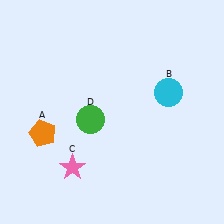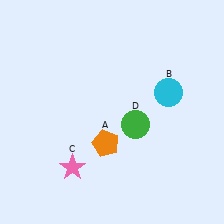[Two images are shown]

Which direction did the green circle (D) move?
The green circle (D) moved right.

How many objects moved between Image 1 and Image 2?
2 objects moved between the two images.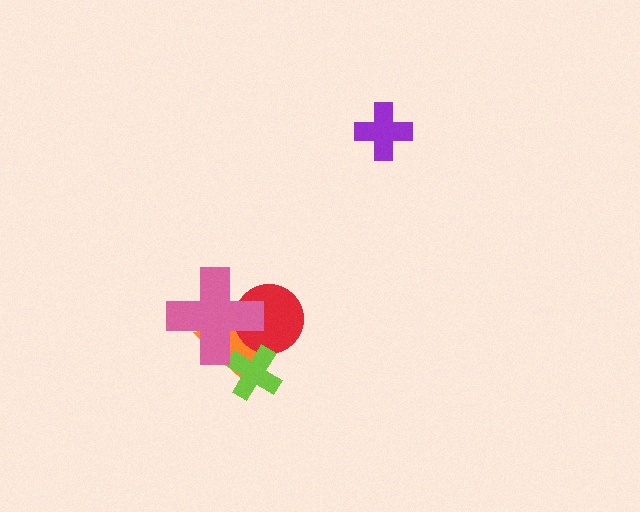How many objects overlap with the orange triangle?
3 objects overlap with the orange triangle.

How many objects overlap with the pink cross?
3 objects overlap with the pink cross.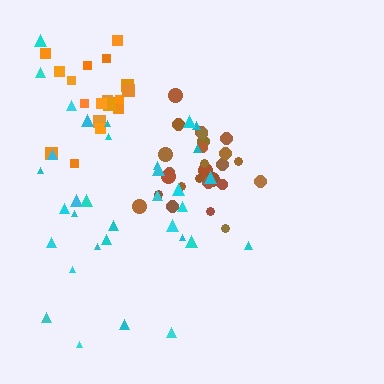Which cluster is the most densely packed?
Brown.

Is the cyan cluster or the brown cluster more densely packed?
Brown.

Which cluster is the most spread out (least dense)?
Cyan.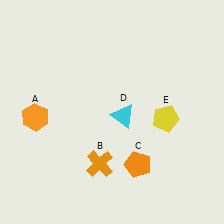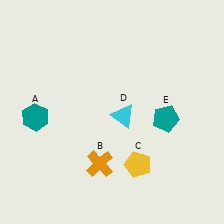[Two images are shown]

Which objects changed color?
A changed from orange to teal. C changed from orange to yellow. E changed from yellow to teal.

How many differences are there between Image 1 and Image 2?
There are 3 differences between the two images.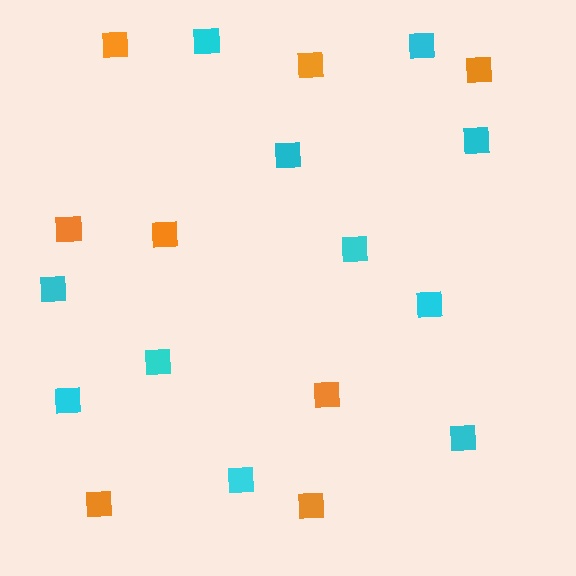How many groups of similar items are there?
There are 2 groups: one group of orange squares (8) and one group of cyan squares (11).